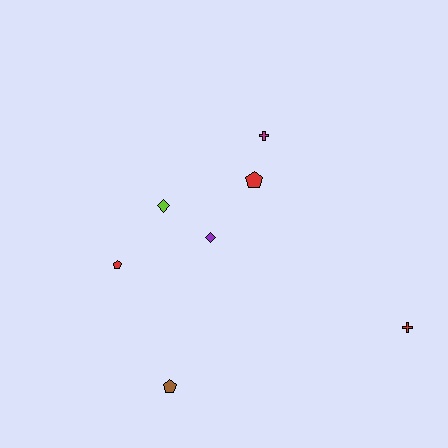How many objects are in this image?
There are 7 objects.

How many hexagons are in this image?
There are no hexagons.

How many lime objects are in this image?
There is 1 lime object.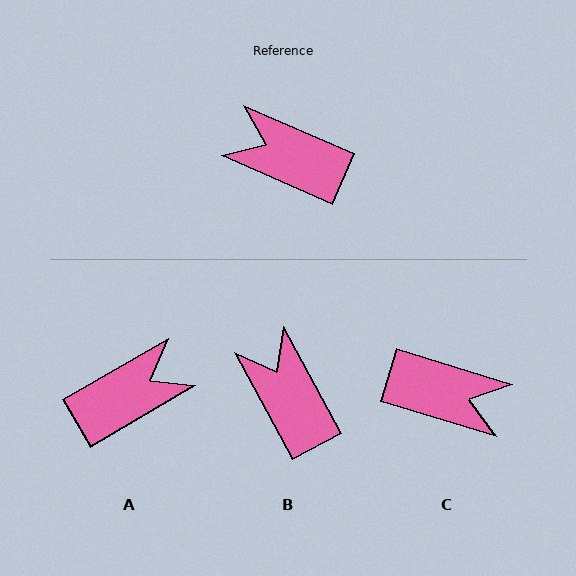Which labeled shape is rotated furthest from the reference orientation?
C, about 173 degrees away.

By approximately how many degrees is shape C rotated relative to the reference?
Approximately 173 degrees clockwise.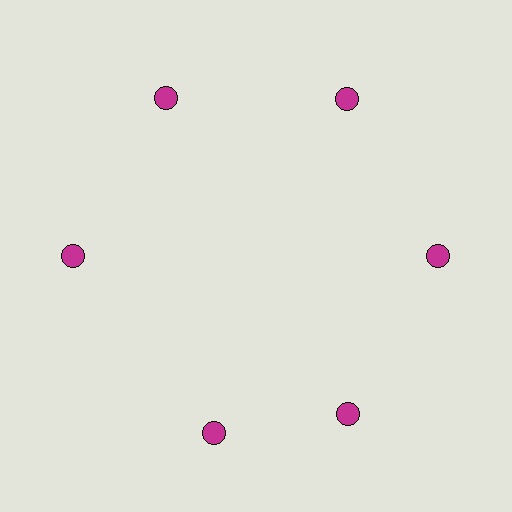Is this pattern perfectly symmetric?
No. The 6 magenta circles are arranged in a ring, but one element near the 7 o'clock position is rotated out of alignment along the ring, breaking the 6-fold rotational symmetry.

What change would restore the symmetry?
The symmetry would be restored by rotating it back into even spacing with its neighbors so that all 6 circles sit at equal angles and equal distance from the center.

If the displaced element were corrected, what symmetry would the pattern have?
It would have 6-fold rotational symmetry — the pattern would map onto itself every 60 degrees.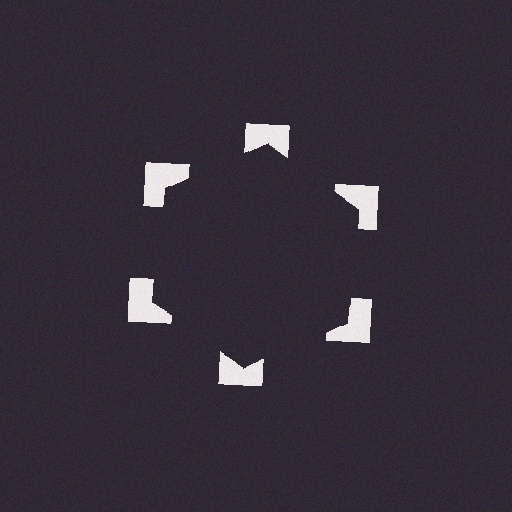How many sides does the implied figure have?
6 sides.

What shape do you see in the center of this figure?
An illusory hexagon — its edges are inferred from the aligned wedge cuts in the notched squares, not physically drawn.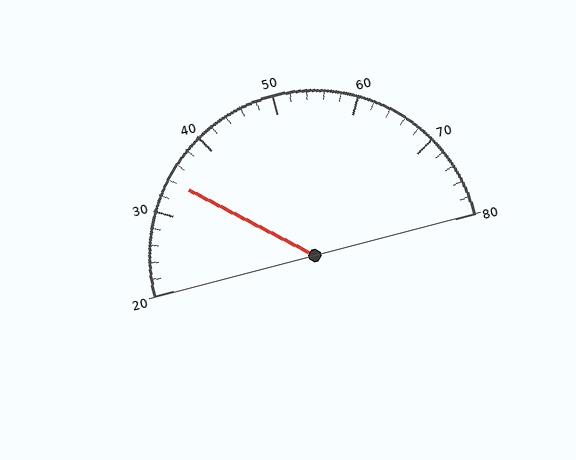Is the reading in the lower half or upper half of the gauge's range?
The reading is in the lower half of the range (20 to 80).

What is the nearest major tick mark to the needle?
The nearest major tick mark is 30.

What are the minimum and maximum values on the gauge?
The gauge ranges from 20 to 80.